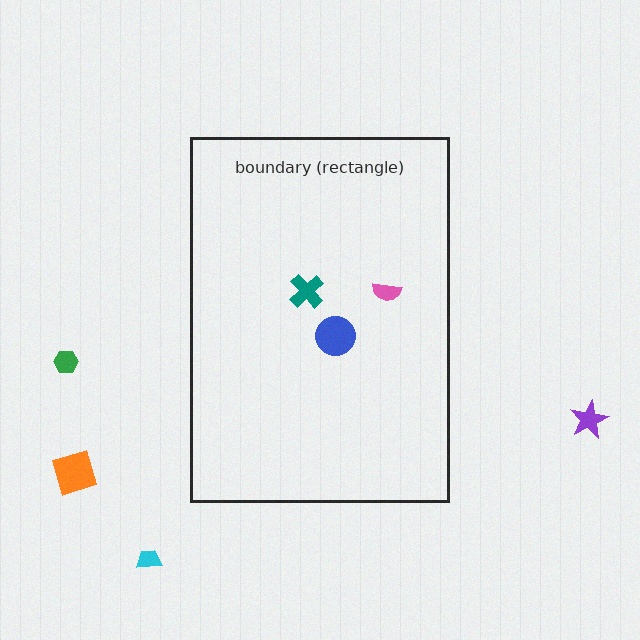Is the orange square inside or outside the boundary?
Outside.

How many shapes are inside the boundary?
3 inside, 4 outside.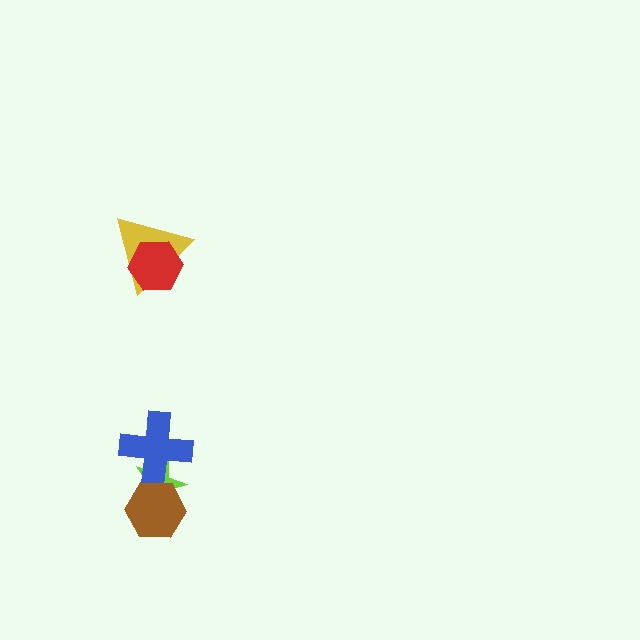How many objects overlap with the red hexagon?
1 object overlaps with the red hexagon.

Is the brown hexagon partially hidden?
No, no other shape covers it.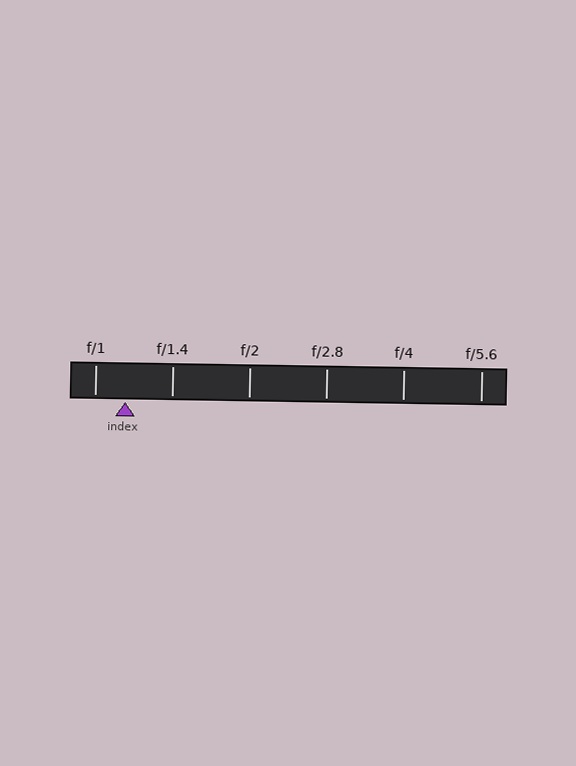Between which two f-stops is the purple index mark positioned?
The index mark is between f/1 and f/1.4.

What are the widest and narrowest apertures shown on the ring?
The widest aperture shown is f/1 and the narrowest is f/5.6.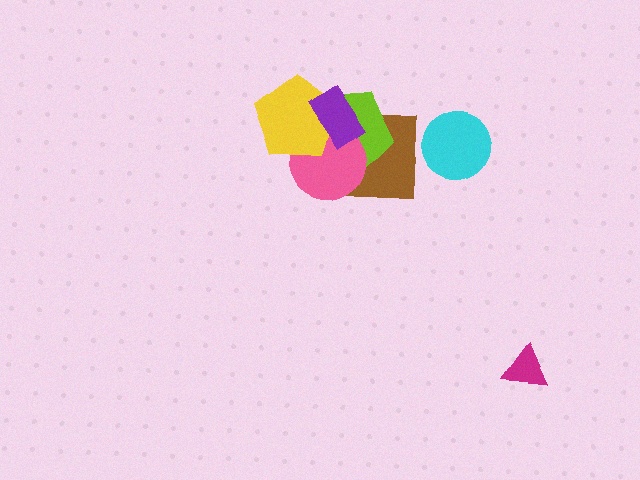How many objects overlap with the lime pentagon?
4 objects overlap with the lime pentagon.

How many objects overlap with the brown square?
3 objects overlap with the brown square.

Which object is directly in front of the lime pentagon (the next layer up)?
The pink circle is directly in front of the lime pentagon.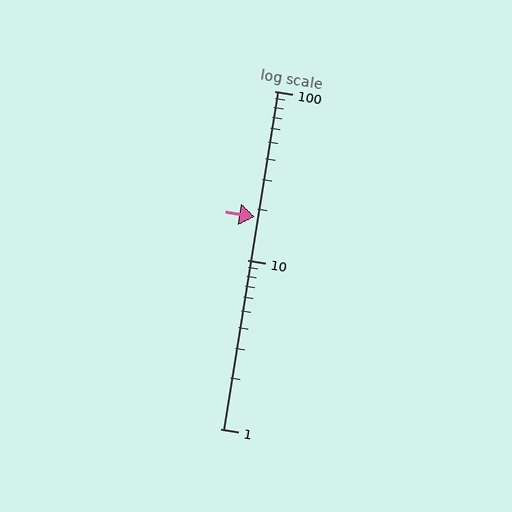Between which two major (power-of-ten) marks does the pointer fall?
The pointer is between 10 and 100.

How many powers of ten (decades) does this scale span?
The scale spans 2 decades, from 1 to 100.